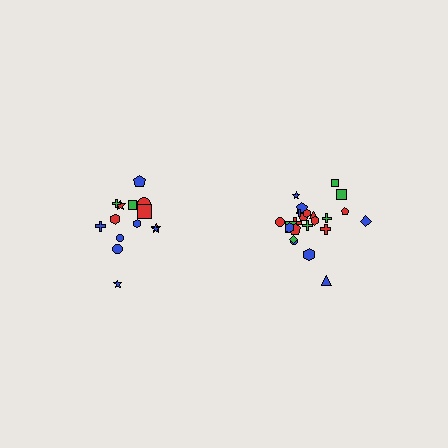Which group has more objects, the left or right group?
The right group.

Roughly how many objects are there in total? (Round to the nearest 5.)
Roughly 40 objects in total.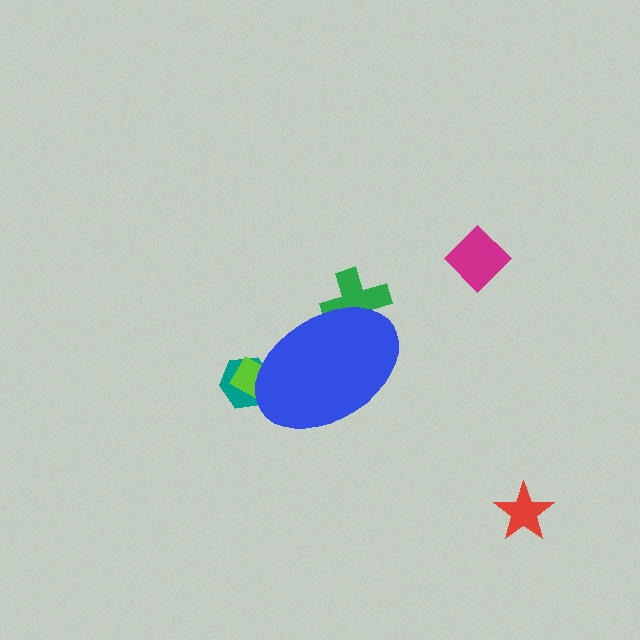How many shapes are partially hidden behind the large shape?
3 shapes are partially hidden.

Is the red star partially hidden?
No, the red star is fully visible.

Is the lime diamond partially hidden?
Yes, the lime diamond is partially hidden behind the blue ellipse.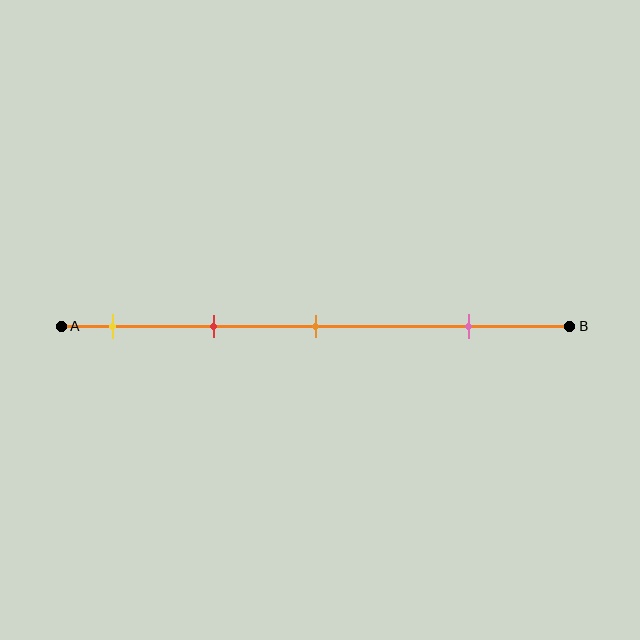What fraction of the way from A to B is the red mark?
The red mark is approximately 30% (0.3) of the way from A to B.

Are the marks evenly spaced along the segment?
No, the marks are not evenly spaced.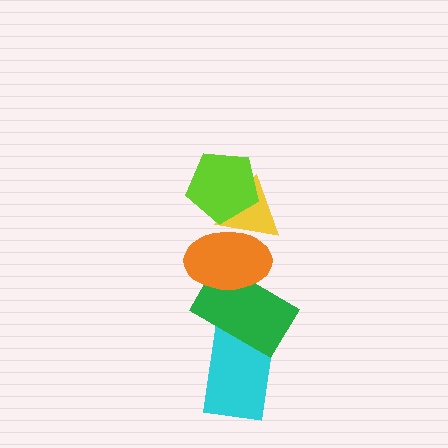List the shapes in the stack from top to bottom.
From top to bottom: the lime pentagon, the yellow triangle, the orange ellipse, the green rectangle, the cyan rectangle.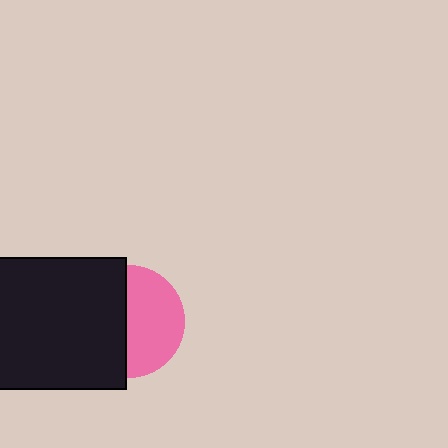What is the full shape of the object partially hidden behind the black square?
The partially hidden object is a pink circle.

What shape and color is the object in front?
The object in front is a black square.